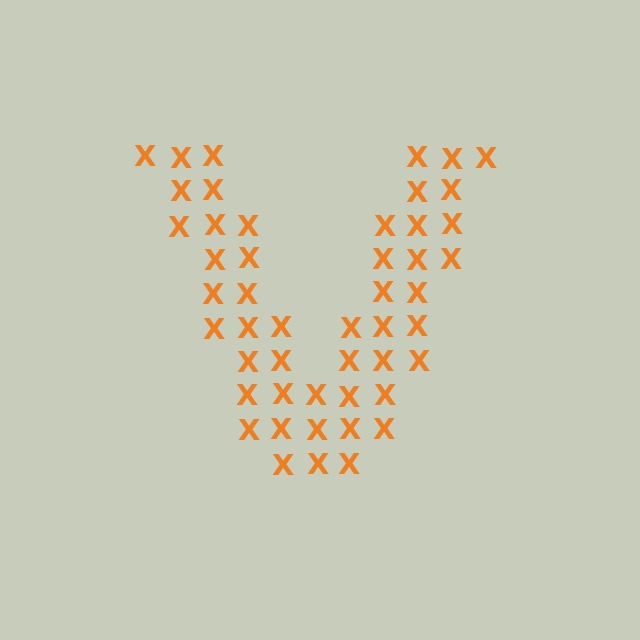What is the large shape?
The large shape is the letter V.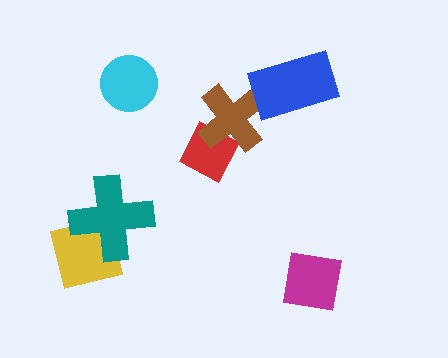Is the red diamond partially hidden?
Yes, it is partially covered by another shape.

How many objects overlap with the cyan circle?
0 objects overlap with the cyan circle.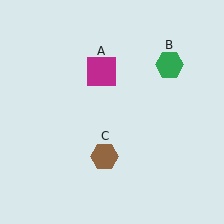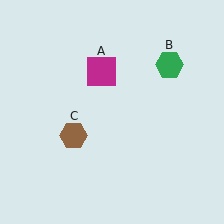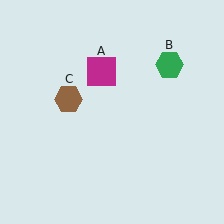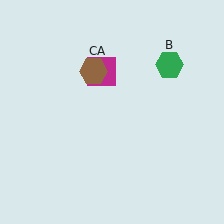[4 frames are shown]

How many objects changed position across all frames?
1 object changed position: brown hexagon (object C).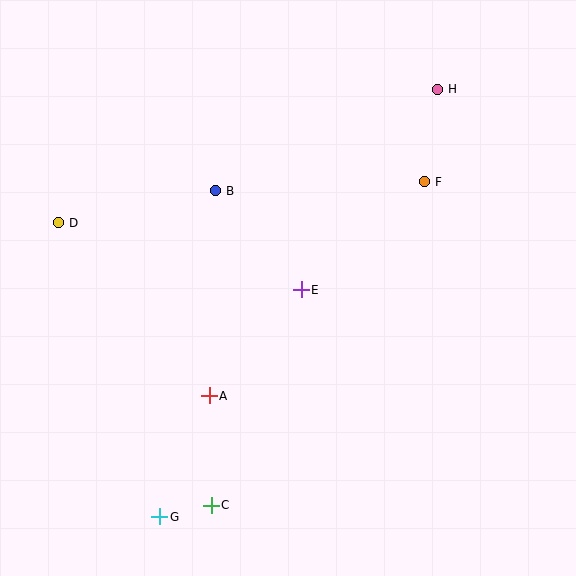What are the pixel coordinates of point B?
Point B is at (216, 191).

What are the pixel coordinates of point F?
Point F is at (425, 182).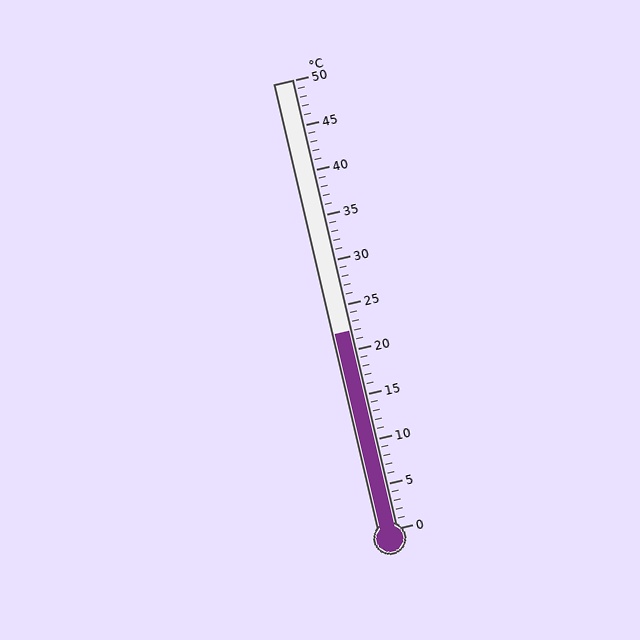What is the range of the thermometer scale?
The thermometer scale ranges from 0°C to 50°C.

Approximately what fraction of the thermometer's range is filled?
The thermometer is filled to approximately 45% of its range.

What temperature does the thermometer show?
The thermometer shows approximately 22°C.